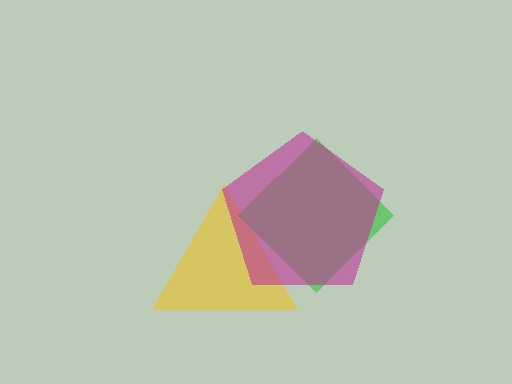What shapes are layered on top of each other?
The layered shapes are: a yellow triangle, a green diamond, a magenta pentagon.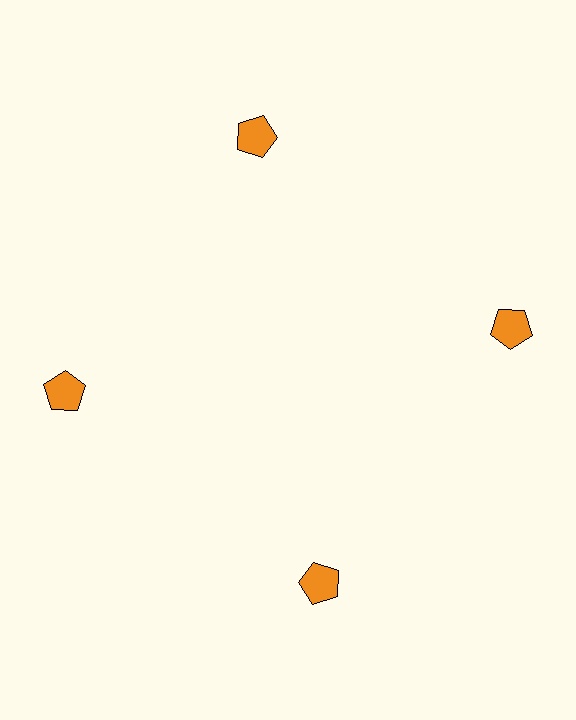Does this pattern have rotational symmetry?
Yes, this pattern has 4-fold rotational symmetry. It looks the same after rotating 90 degrees around the center.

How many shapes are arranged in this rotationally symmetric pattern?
There are 4 shapes, arranged in 4 groups of 1.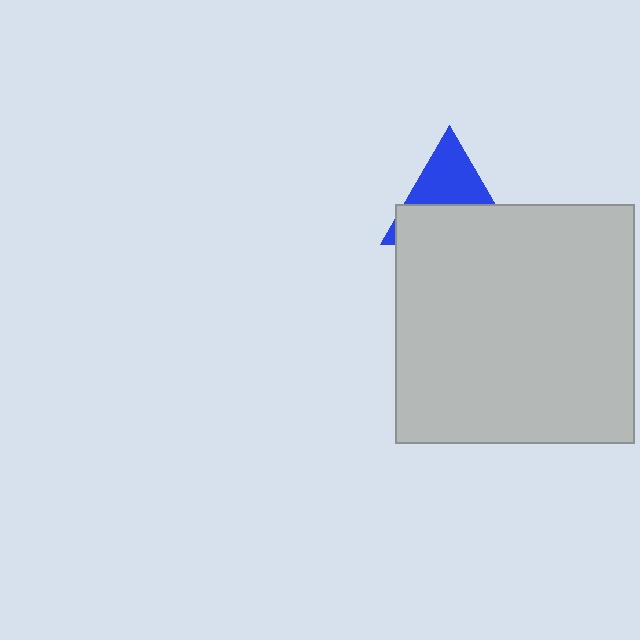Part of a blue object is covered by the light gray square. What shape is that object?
It is a triangle.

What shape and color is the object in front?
The object in front is a light gray square.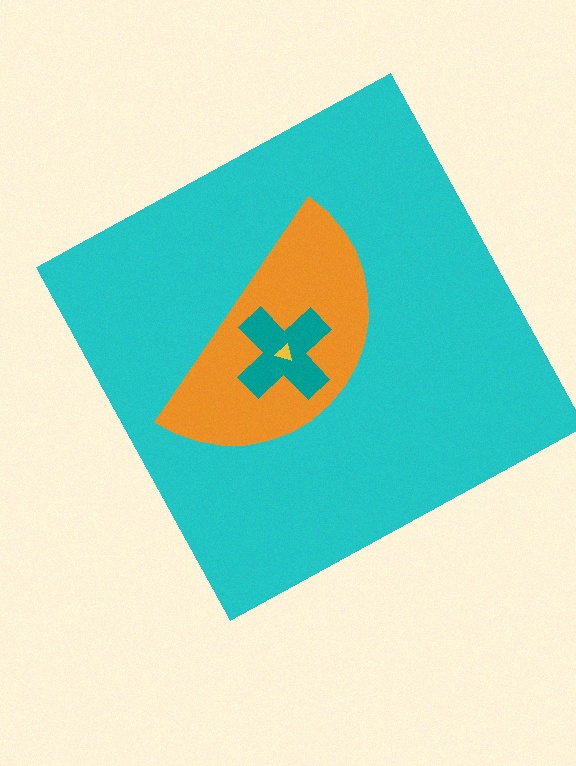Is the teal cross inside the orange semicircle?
Yes.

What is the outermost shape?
The cyan square.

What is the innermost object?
The yellow triangle.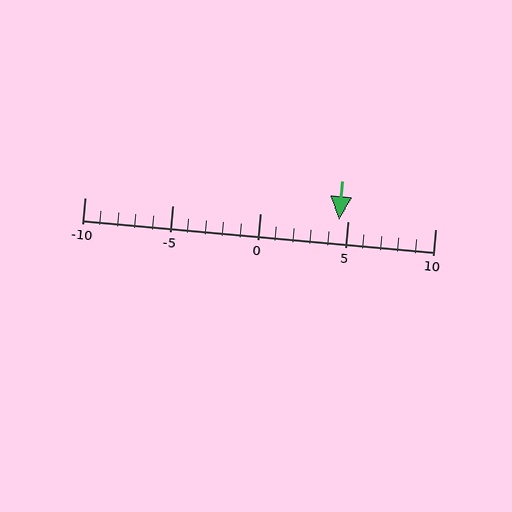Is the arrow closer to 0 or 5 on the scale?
The arrow is closer to 5.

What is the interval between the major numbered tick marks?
The major tick marks are spaced 5 units apart.